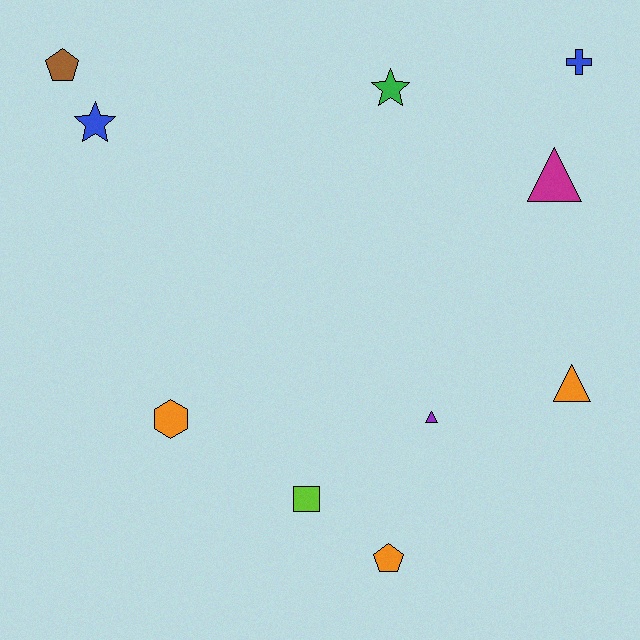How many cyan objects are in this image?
There are no cyan objects.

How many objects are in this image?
There are 10 objects.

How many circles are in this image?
There are no circles.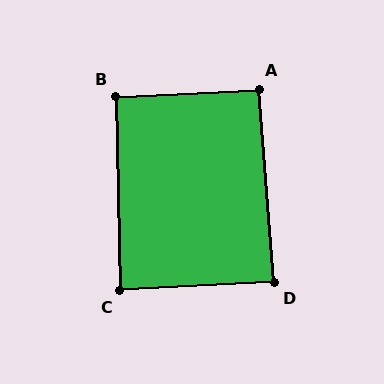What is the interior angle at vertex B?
Approximately 91 degrees (approximately right).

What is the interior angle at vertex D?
Approximately 89 degrees (approximately right).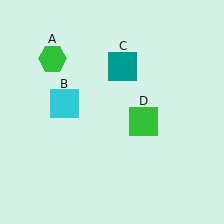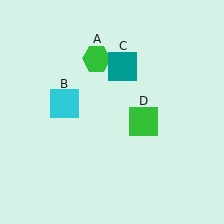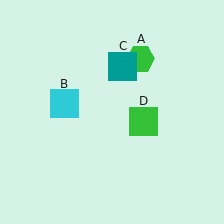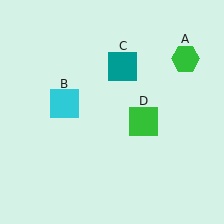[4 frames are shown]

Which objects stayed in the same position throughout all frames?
Cyan square (object B) and teal square (object C) and green square (object D) remained stationary.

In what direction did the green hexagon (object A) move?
The green hexagon (object A) moved right.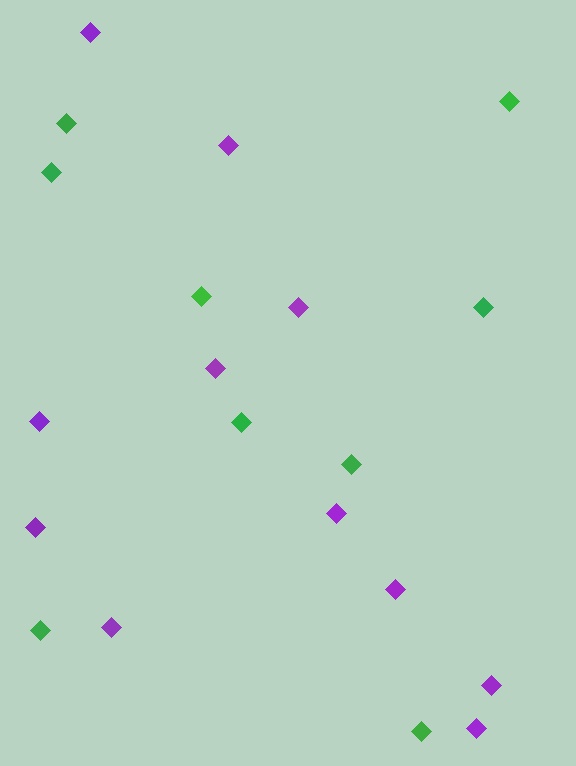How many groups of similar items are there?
There are 2 groups: one group of green diamonds (9) and one group of purple diamonds (11).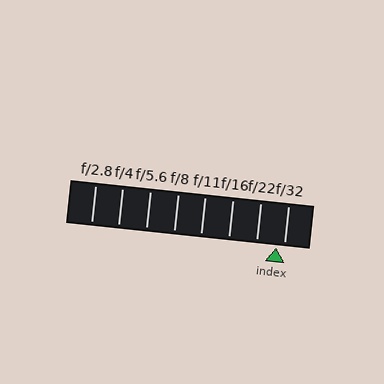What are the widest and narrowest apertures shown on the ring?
The widest aperture shown is f/2.8 and the narrowest is f/32.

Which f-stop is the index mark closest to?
The index mark is closest to f/32.